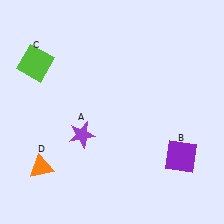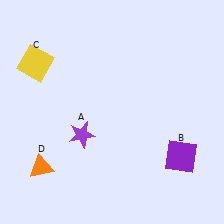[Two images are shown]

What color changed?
The square (C) changed from lime in Image 1 to yellow in Image 2.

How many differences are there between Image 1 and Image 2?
There is 1 difference between the two images.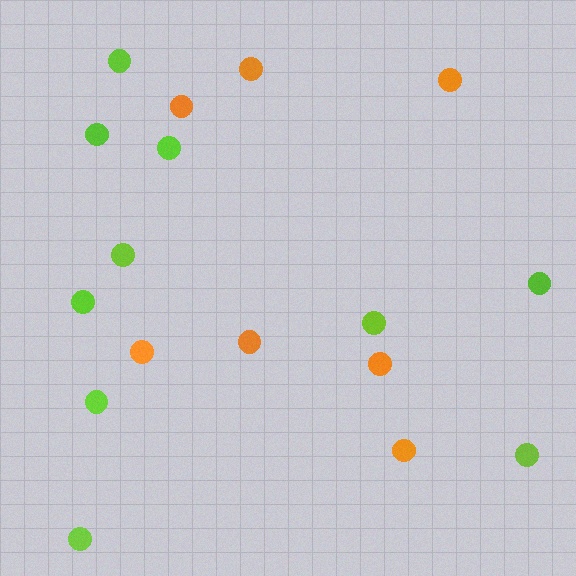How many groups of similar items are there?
There are 2 groups: one group of orange circles (7) and one group of lime circles (10).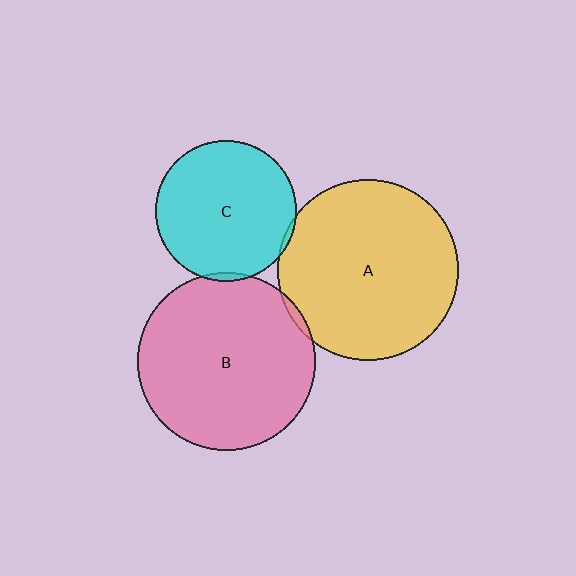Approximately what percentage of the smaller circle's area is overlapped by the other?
Approximately 5%.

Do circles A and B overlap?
Yes.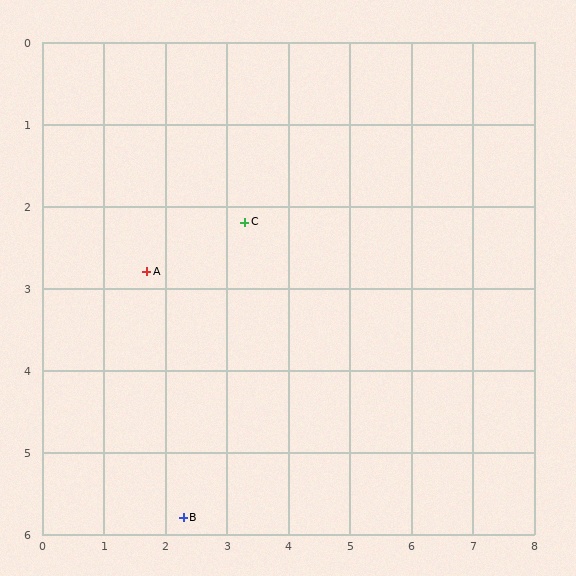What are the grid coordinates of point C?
Point C is at approximately (3.3, 2.2).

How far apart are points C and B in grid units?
Points C and B are about 3.7 grid units apart.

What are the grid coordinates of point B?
Point B is at approximately (2.3, 5.8).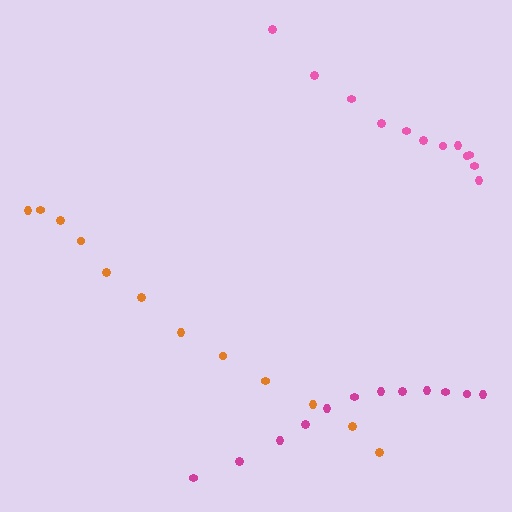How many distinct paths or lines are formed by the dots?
There are 3 distinct paths.